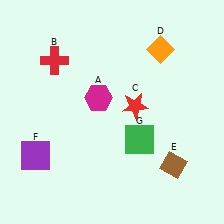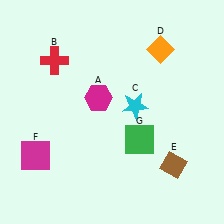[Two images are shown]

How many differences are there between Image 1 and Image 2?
There are 2 differences between the two images.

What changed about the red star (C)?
In Image 1, C is red. In Image 2, it changed to cyan.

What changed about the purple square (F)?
In Image 1, F is purple. In Image 2, it changed to magenta.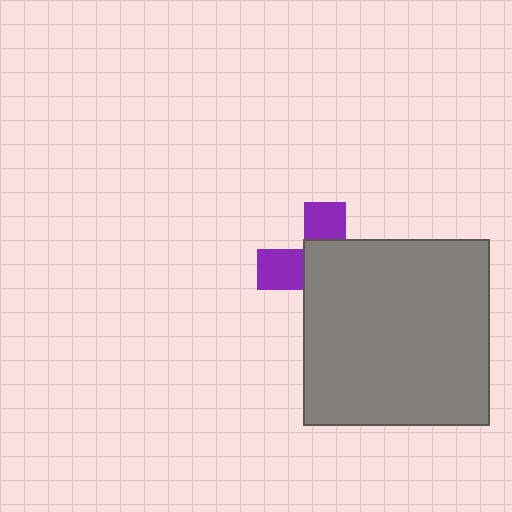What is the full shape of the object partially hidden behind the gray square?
The partially hidden object is a purple cross.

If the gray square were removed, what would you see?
You would see the complete purple cross.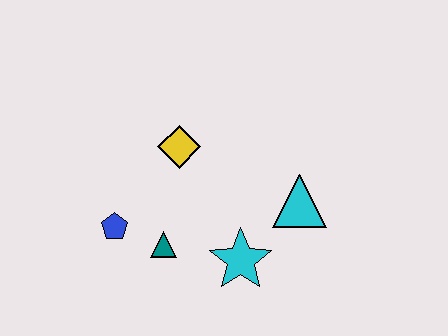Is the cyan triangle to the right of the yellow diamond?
Yes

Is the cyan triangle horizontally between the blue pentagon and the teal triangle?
No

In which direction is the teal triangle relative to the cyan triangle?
The teal triangle is to the left of the cyan triangle.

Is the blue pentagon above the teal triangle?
Yes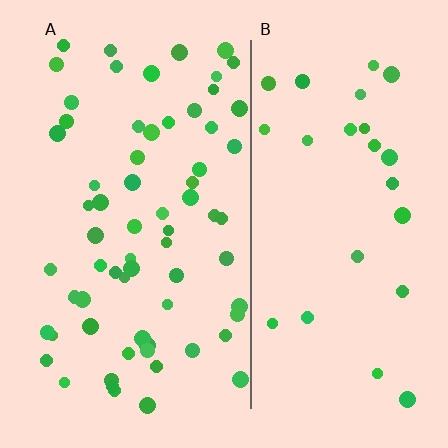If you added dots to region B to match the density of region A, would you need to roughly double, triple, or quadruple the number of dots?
Approximately triple.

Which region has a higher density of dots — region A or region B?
A (the left).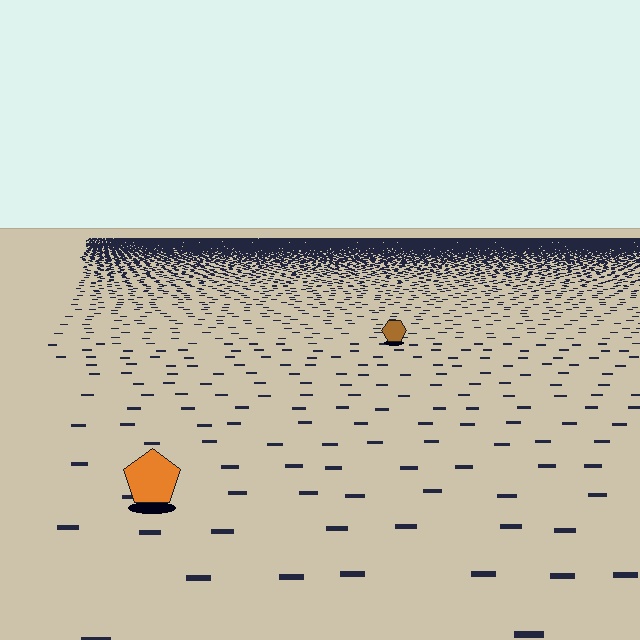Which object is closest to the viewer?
The orange pentagon is closest. The texture marks near it are larger and more spread out.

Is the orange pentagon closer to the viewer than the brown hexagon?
Yes. The orange pentagon is closer — you can tell from the texture gradient: the ground texture is coarser near it.